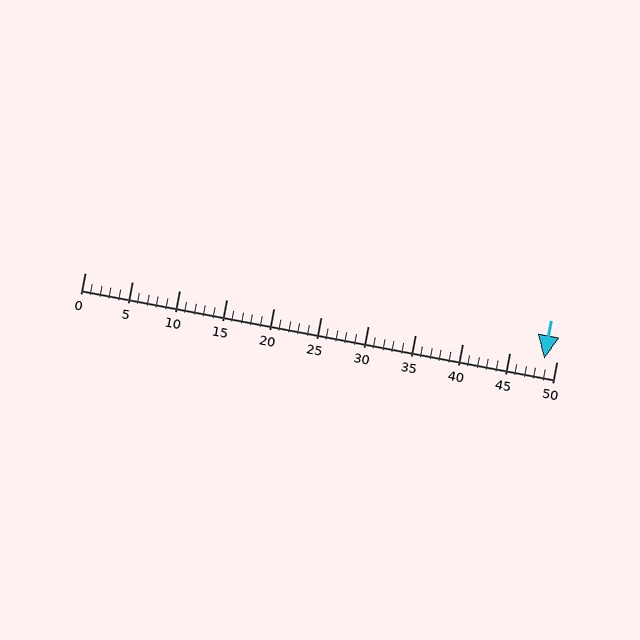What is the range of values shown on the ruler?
The ruler shows values from 0 to 50.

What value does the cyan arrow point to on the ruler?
The cyan arrow points to approximately 49.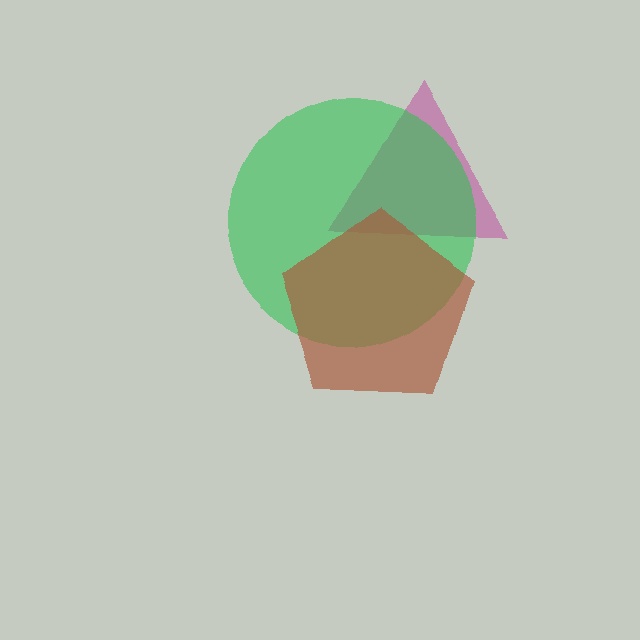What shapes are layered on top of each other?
The layered shapes are: a magenta triangle, a green circle, a brown pentagon.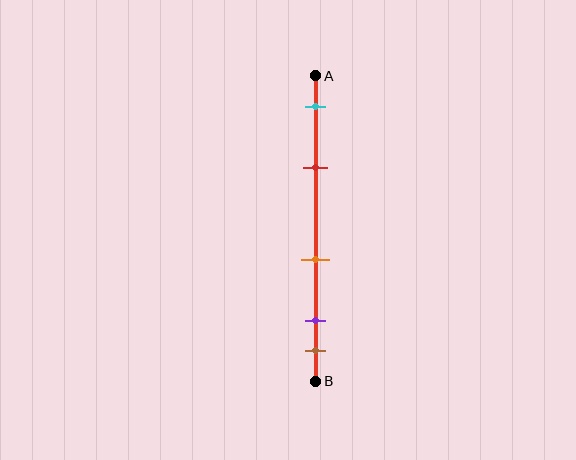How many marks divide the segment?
There are 5 marks dividing the segment.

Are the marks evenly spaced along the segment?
No, the marks are not evenly spaced.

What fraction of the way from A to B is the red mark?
The red mark is approximately 30% (0.3) of the way from A to B.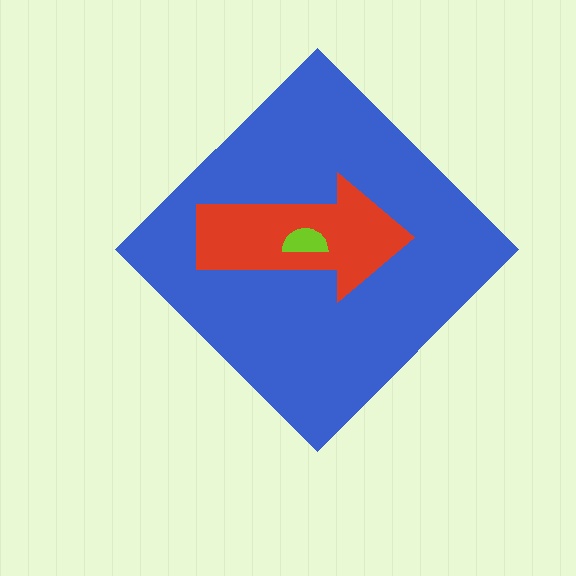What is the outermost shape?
The blue diamond.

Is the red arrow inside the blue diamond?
Yes.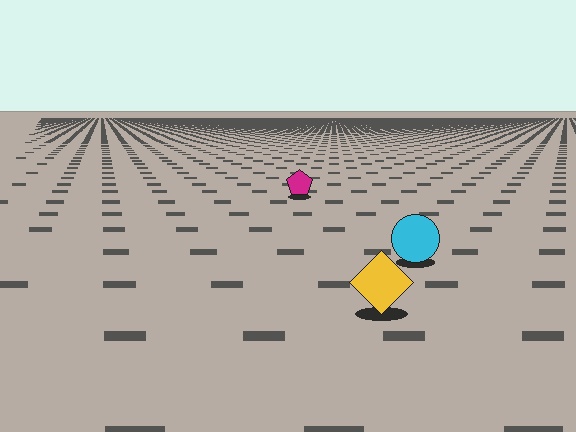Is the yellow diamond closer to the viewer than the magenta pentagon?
Yes. The yellow diamond is closer — you can tell from the texture gradient: the ground texture is coarser near it.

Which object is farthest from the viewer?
The magenta pentagon is farthest from the viewer. It appears smaller and the ground texture around it is denser.